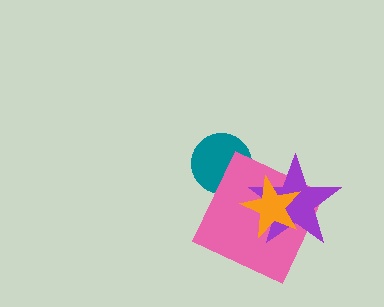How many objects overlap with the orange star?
2 objects overlap with the orange star.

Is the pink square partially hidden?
Yes, it is partially covered by another shape.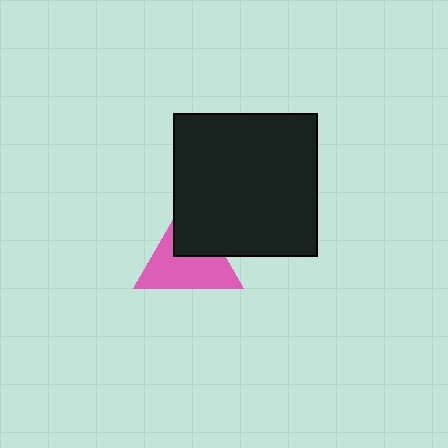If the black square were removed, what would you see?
You would see the complete pink triangle.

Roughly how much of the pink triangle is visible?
About half of it is visible (roughly 63%).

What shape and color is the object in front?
The object in front is a black square.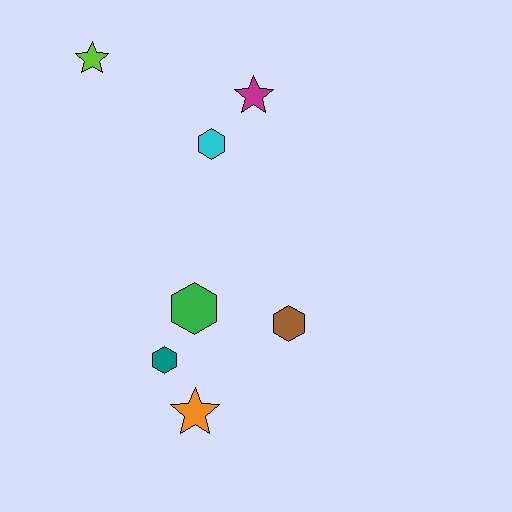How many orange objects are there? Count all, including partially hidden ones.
There is 1 orange object.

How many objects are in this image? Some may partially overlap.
There are 7 objects.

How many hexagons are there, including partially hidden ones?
There are 4 hexagons.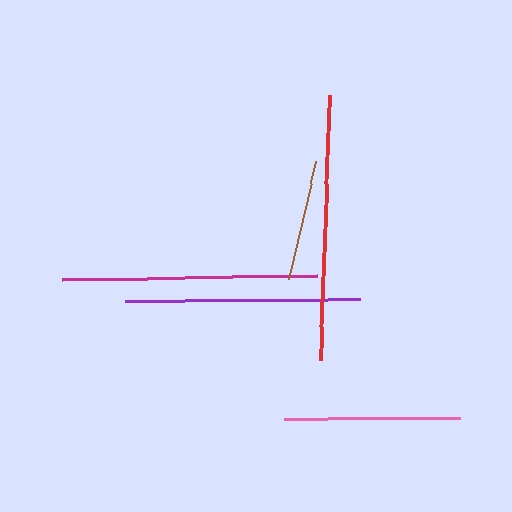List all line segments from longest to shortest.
From longest to shortest: red, magenta, purple, pink, brown.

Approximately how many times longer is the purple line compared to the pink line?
The purple line is approximately 1.3 times the length of the pink line.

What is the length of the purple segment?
The purple segment is approximately 235 pixels long.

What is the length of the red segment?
The red segment is approximately 264 pixels long.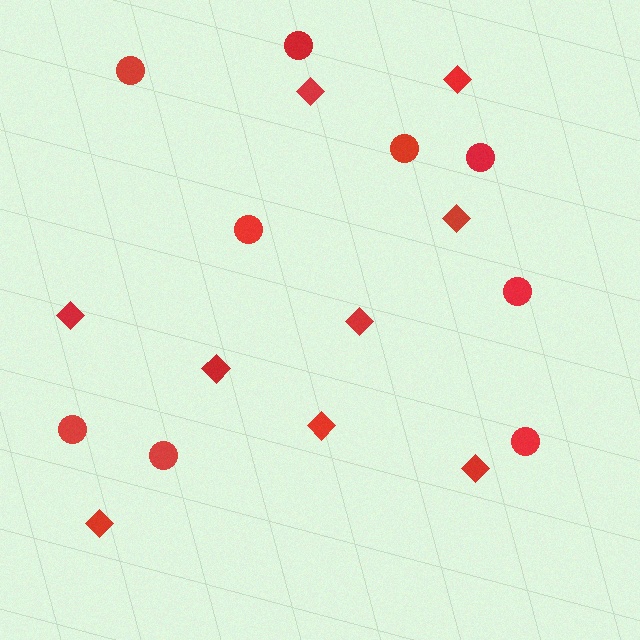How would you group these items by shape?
There are 2 groups: one group of circles (9) and one group of diamonds (9).